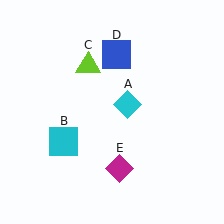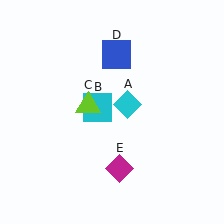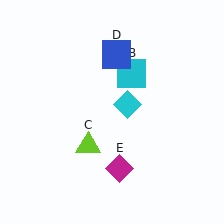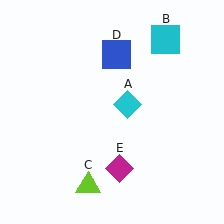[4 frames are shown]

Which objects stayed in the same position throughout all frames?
Cyan diamond (object A) and blue square (object D) and magenta diamond (object E) remained stationary.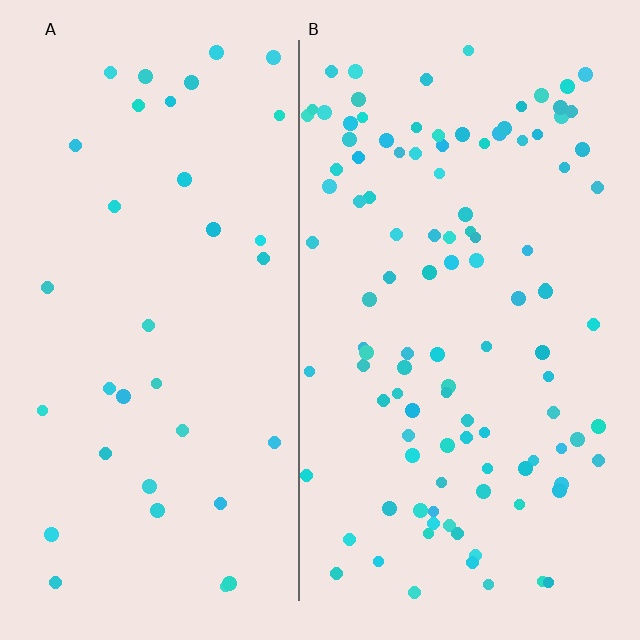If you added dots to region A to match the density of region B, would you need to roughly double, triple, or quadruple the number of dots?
Approximately triple.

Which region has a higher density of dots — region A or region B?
B (the right).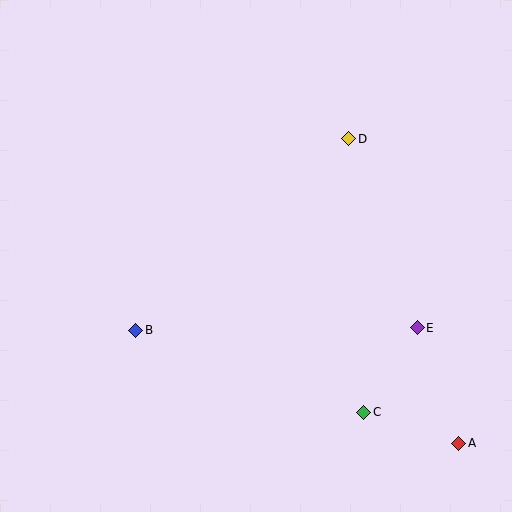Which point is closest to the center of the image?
Point B at (136, 330) is closest to the center.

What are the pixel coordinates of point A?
Point A is at (459, 443).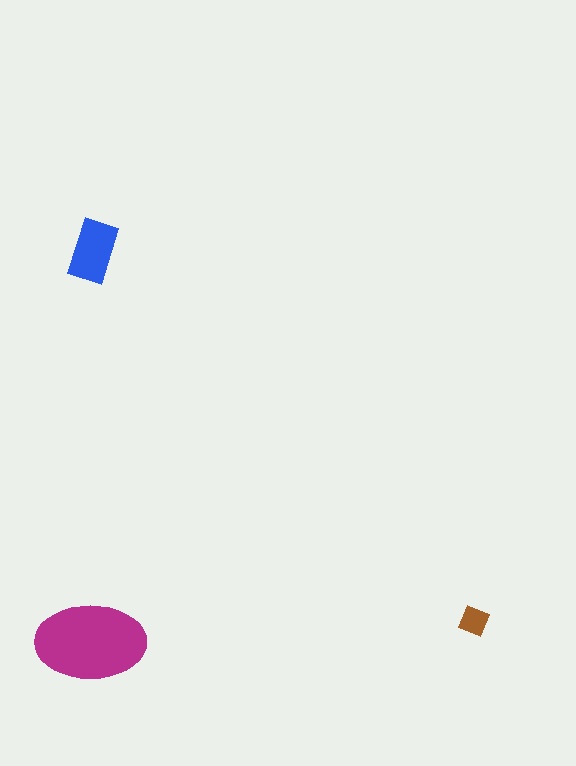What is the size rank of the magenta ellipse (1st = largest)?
1st.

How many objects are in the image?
There are 3 objects in the image.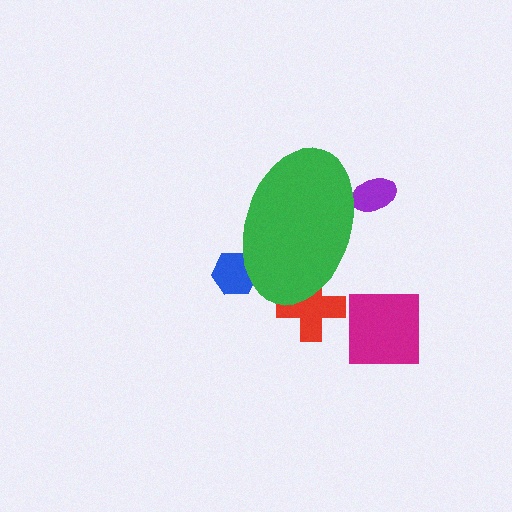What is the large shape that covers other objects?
A green ellipse.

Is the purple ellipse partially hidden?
Yes, the purple ellipse is partially hidden behind the green ellipse.